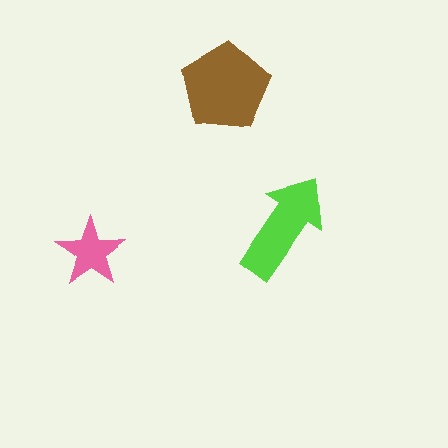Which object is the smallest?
The pink star.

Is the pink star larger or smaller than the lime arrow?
Smaller.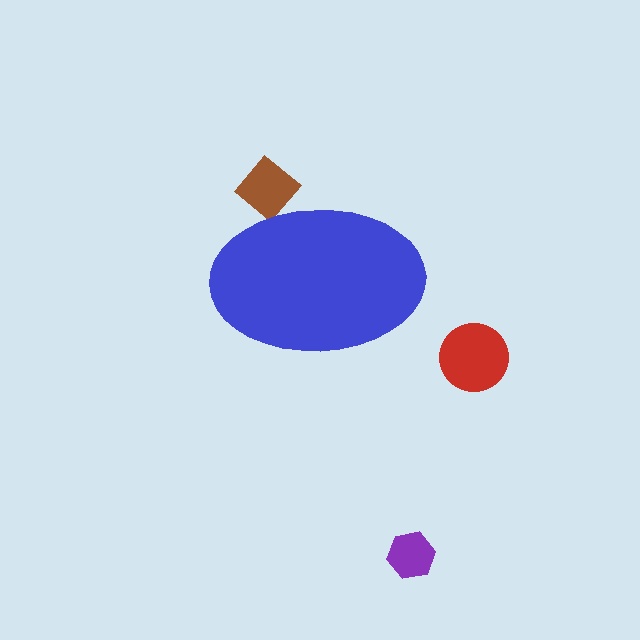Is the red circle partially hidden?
No, the red circle is fully visible.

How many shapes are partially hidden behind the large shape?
1 shape is partially hidden.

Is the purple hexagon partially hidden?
No, the purple hexagon is fully visible.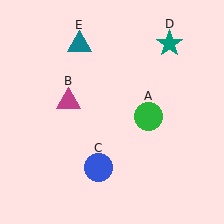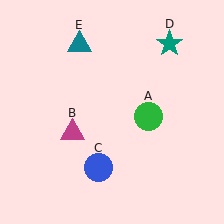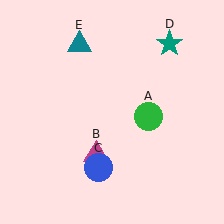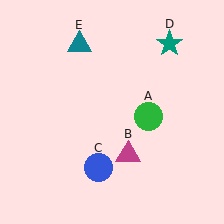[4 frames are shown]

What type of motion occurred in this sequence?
The magenta triangle (object B) rotated counterclockwise around the center of the scene.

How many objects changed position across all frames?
1 object changed position: magenta triangle (object B).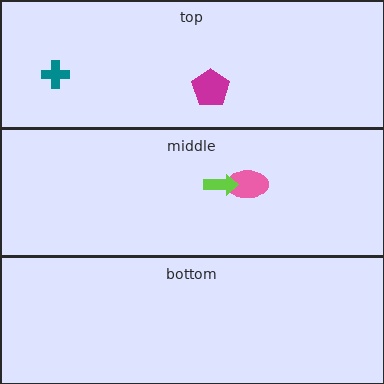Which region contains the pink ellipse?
The middle region.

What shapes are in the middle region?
The pink ellipse, the lime arrow.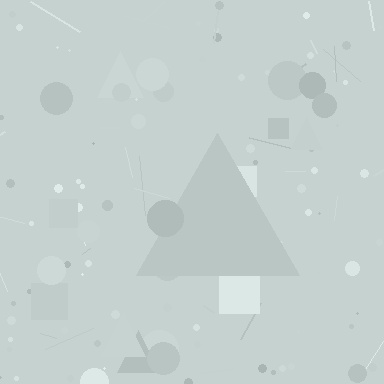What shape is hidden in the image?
A triangle is hidden in the image.